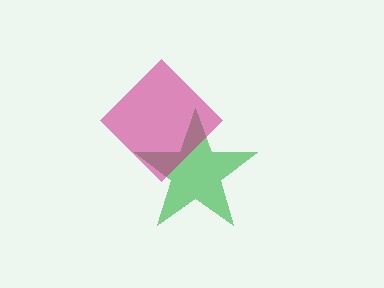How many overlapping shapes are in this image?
There are 2 overlapping shapes in the image.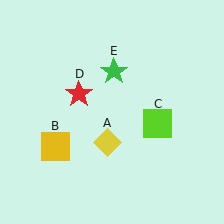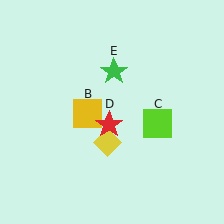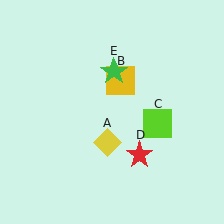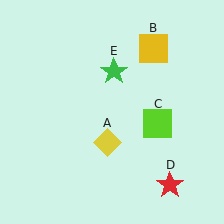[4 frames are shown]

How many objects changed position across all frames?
2 objects changed position: yellow square (object B), red star (object D).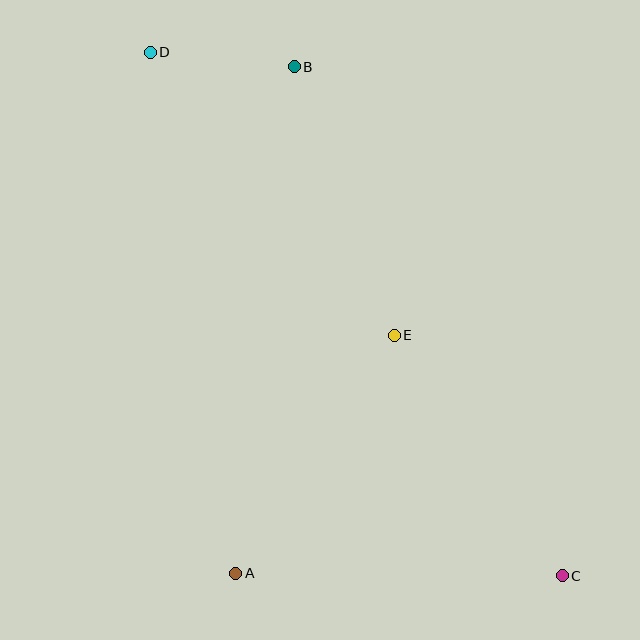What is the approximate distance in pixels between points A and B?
The distance between A and B is approximately 510 pixels.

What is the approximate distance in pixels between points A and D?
The distance between A and D is approximately 528 pixels.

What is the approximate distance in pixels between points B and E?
The distance between B and E is approximately 286 pixels.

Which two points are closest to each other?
Points B and D are closest to each other.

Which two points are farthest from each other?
Points C and D are farthest from each other.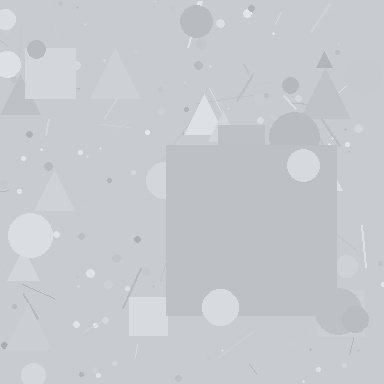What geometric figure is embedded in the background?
A square is embedded in the background.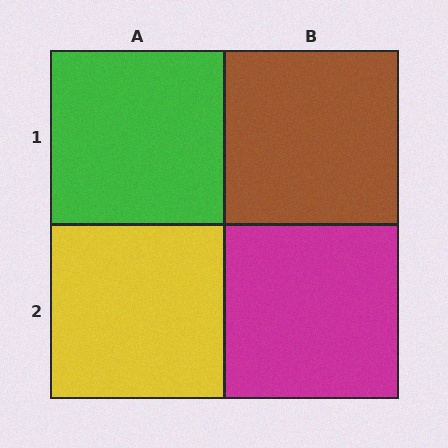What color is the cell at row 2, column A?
Yellow.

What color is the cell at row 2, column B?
Magenta.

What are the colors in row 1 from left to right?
Green, brown.